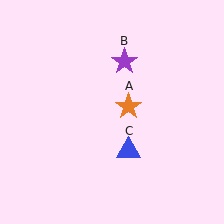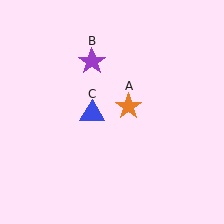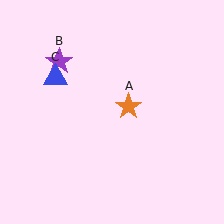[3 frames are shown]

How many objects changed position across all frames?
2 objects changed position: purple star (object B), blue triangle (object C).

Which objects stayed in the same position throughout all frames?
Orange star (object A) remained stationary.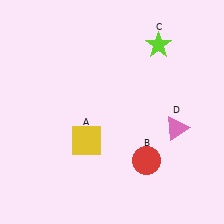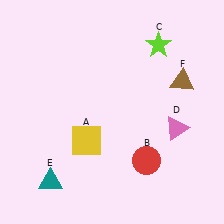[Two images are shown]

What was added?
A teal triangle (E), a brown triangle (F) were added in Image 2.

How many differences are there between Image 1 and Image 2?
There are 2 differences between the two images.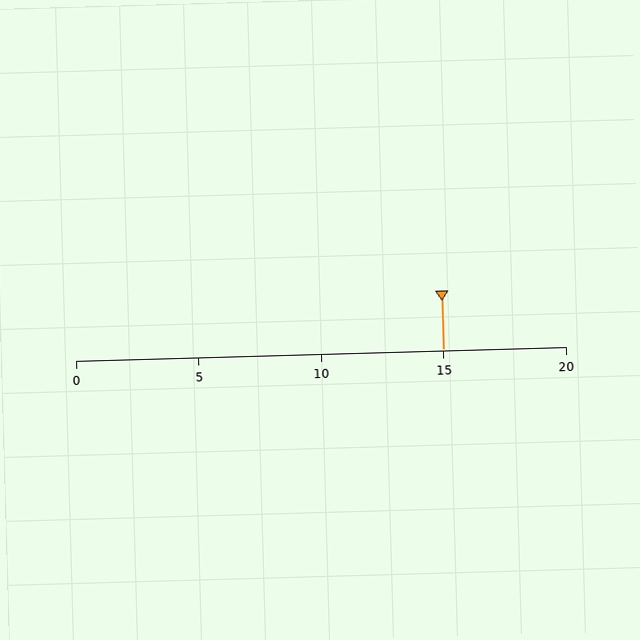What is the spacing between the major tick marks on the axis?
The major ticks are spaced 5 apart.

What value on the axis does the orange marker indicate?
The marker indicates approximately 15.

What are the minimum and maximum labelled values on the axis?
The axis runs from 0 to 20.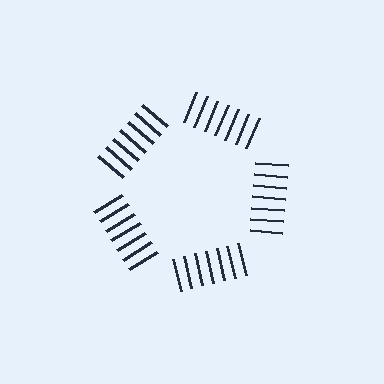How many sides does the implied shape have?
5 sides — the line-ends trace a pentagon.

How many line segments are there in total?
35 — 7 along each of the 5 edges.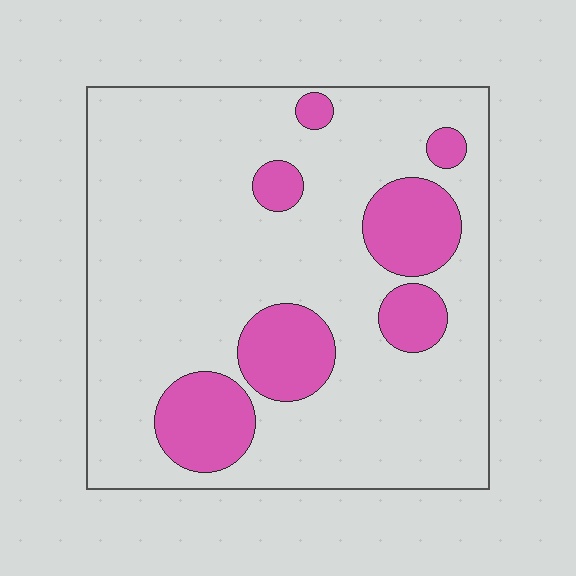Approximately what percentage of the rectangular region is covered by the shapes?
Approximately 20%.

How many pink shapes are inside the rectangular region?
7.